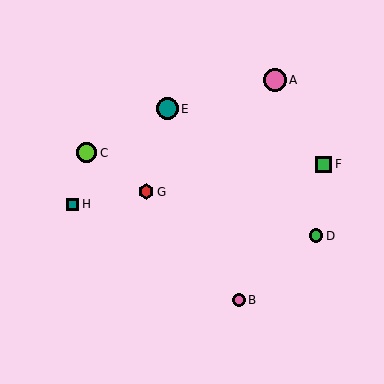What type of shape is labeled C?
Shape C is a lime circle.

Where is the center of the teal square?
The center of the teal square is at (73, 204).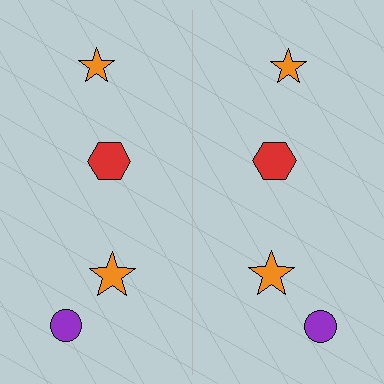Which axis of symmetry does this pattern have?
The pattern has a vertical axis of symmetry running through the center of the image.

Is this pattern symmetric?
Yes, this pattern has bilateral (reflection) symmetry.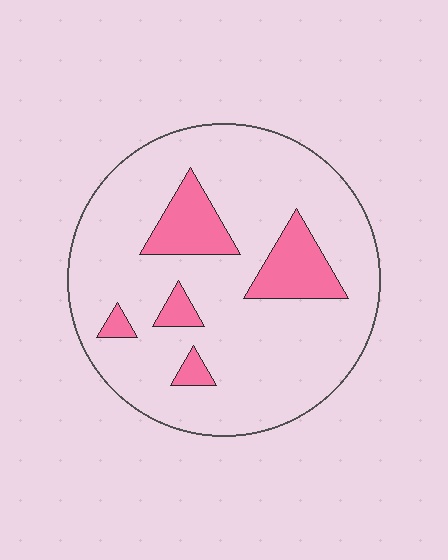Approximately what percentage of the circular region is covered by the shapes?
Approximately 15%.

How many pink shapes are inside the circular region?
5.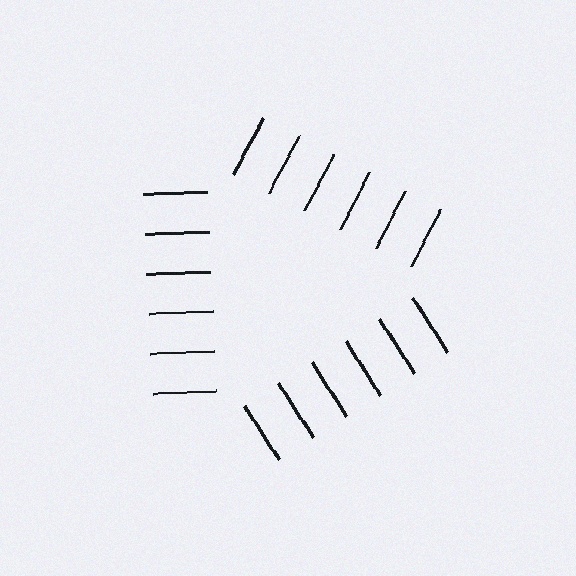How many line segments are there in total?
18 — 6 along each of the 3 edges.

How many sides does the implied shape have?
3 sides — the line-ends trace a triangle.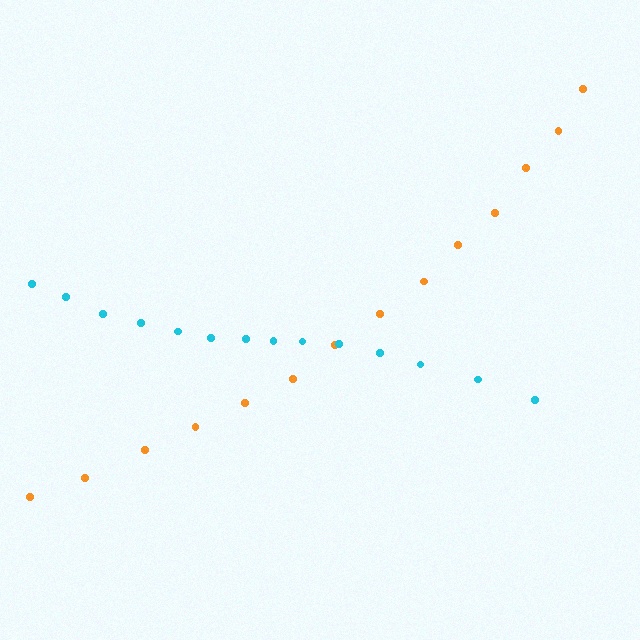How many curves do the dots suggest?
There are 2 distinct paths.